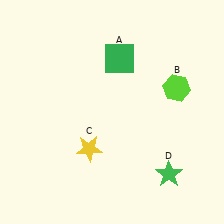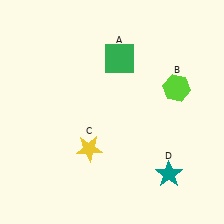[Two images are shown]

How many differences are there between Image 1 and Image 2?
There is 1 difference between the two images.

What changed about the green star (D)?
In Image 1, D is green. In Image 2, it changed to teal.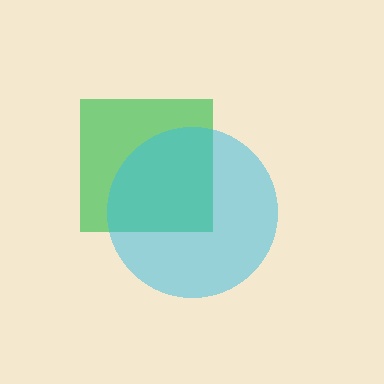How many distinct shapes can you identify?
There are 2 distinct shapes: a green square, a cyan circle.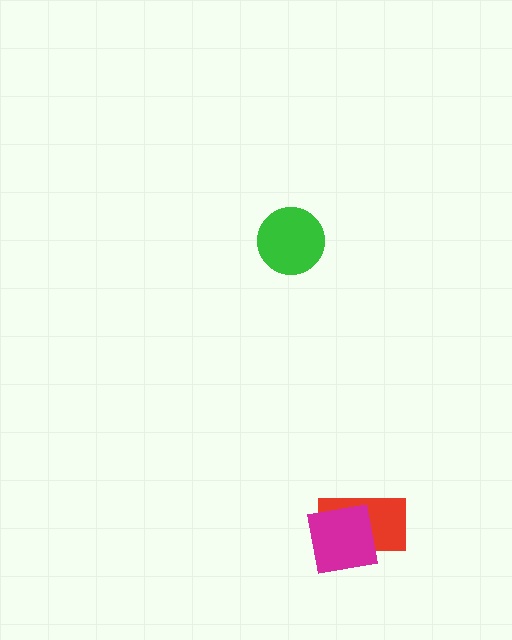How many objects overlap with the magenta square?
1 object overlaps with the magenta square.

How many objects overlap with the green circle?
0 objects overlap with the green circle.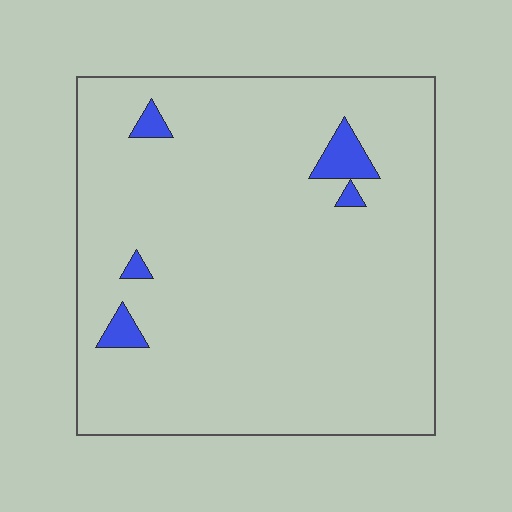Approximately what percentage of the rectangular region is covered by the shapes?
Approximately 5%.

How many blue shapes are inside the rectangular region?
5.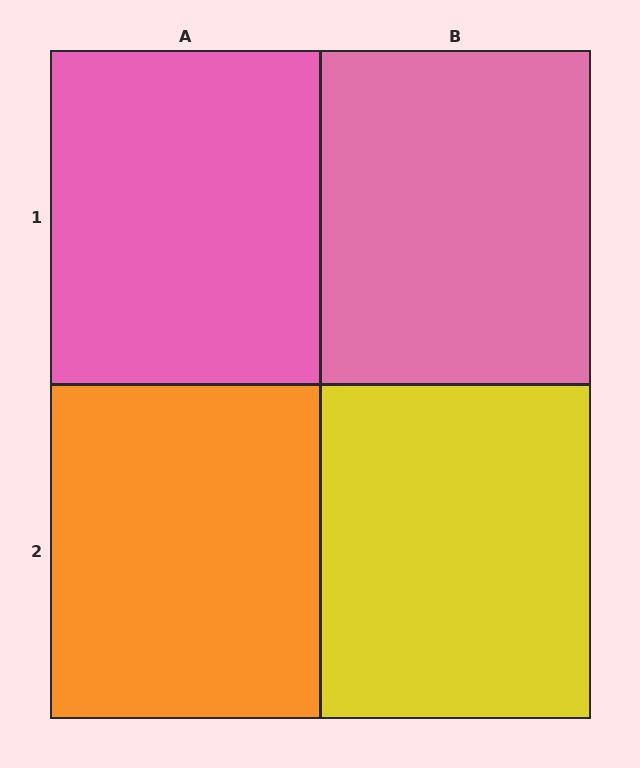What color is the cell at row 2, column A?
Orange.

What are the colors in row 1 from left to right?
Pink, pink.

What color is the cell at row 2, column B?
Yellow.